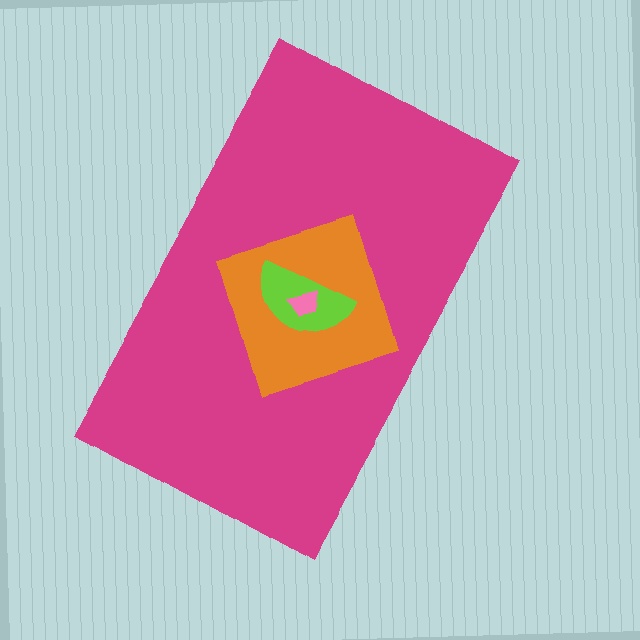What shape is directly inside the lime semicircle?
The pink trapezoid.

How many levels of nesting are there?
4.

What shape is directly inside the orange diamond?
The lime semicircle.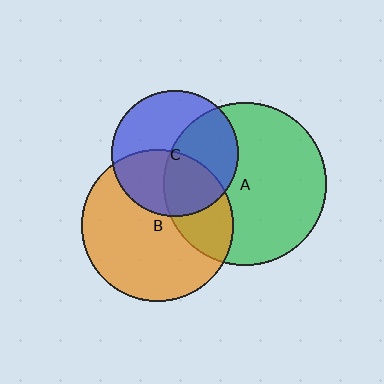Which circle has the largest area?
Circle A (green).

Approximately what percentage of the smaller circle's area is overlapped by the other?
Approximately 30%.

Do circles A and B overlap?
Yes.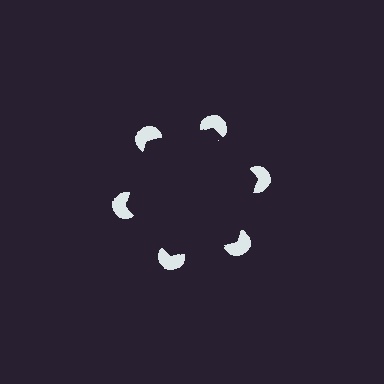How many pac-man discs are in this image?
There are 6 — one at each vertex of the illusory hexagon.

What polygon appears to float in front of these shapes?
An illusory hexagon — its edges are inferred from the aligned wedge cuts in the pac-man discs, not physically drawn.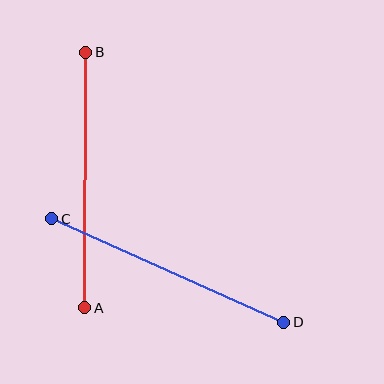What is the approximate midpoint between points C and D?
The midpoint is at approximately (168, 271) pixels.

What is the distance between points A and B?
The distance is approximately 256 pixels.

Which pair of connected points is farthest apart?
Points A and B are farthest apart.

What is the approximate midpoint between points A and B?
The midpoint is at approximately (85, 180) pixels.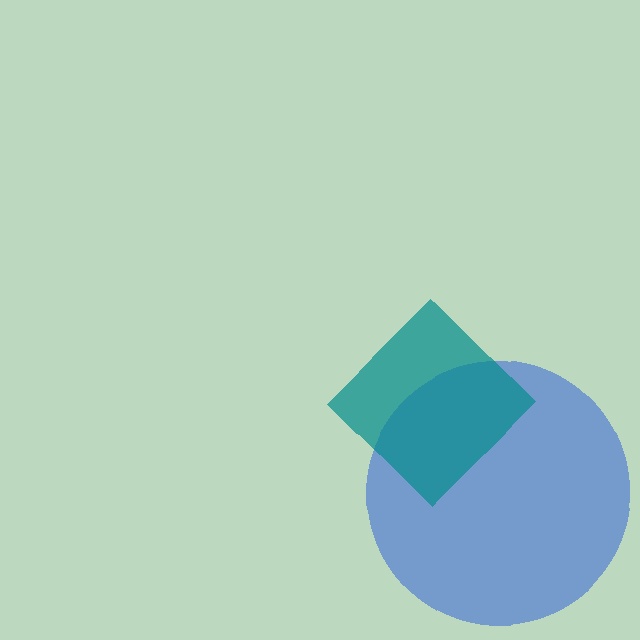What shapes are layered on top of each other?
The layered shapes are: a blue circle, a teal diamond.